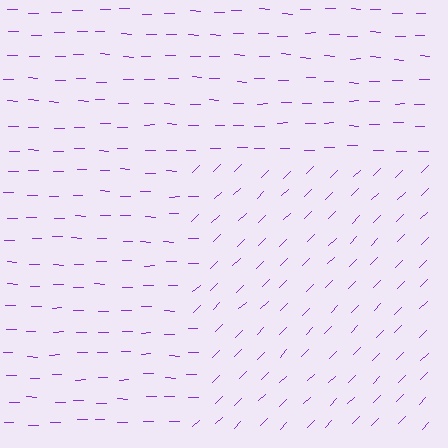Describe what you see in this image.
The image is filled with small purple line segments. A rectangle region in the image has lines oriented differently from the surrounding lines, creating a visible texture boundary.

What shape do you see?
I see a rectangle.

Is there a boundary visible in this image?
Yes, there is a texture boundary formed by a change in line orientation.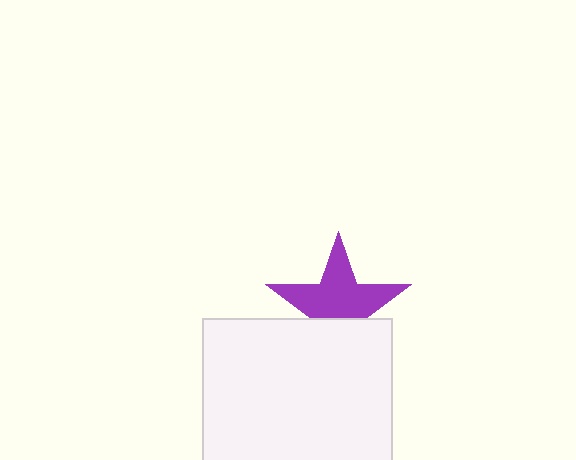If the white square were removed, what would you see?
You would see the complete purple star.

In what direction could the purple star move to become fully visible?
The purple star could move up. That would shift it out from behind the white square entirely.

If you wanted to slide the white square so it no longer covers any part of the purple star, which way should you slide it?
Slide it down — that is the most direct way to separate the two shapes.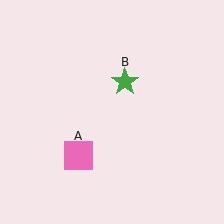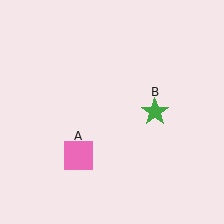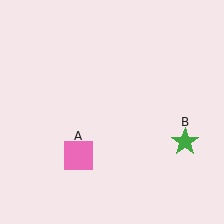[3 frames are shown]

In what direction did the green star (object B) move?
The green star (object B) moved down and to the right.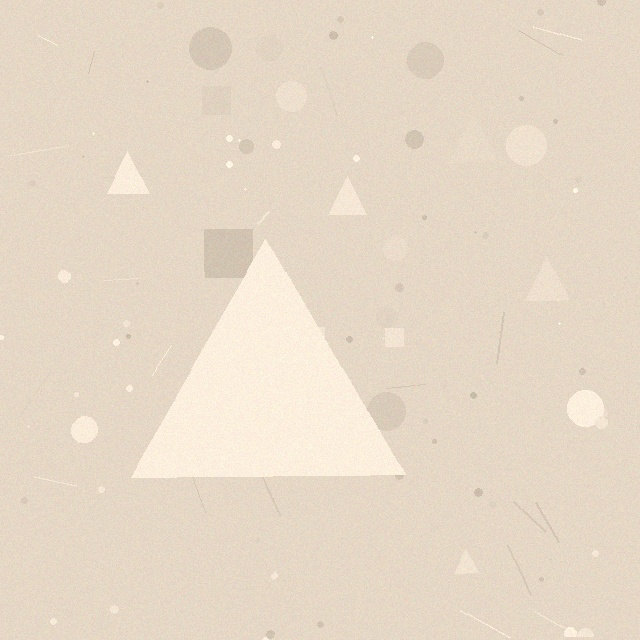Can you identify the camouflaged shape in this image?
The camouflaged shape is a triangle.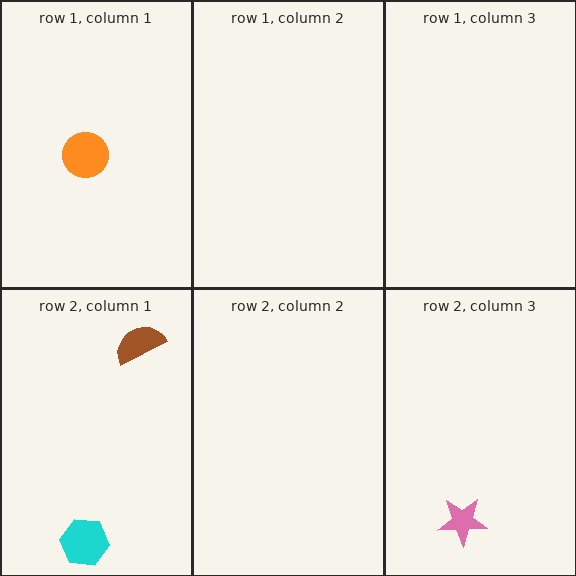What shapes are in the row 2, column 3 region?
The pink star.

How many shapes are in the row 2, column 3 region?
1.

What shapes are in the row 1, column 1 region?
The orange circle.